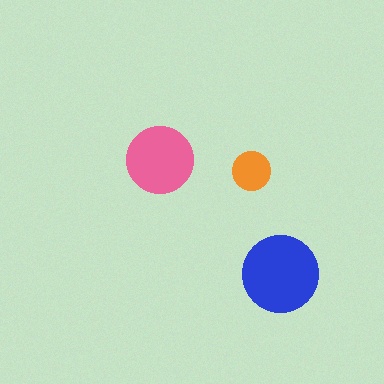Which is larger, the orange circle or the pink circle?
The pink one.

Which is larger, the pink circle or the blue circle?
The blue one.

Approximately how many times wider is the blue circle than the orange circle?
About 2 times wider.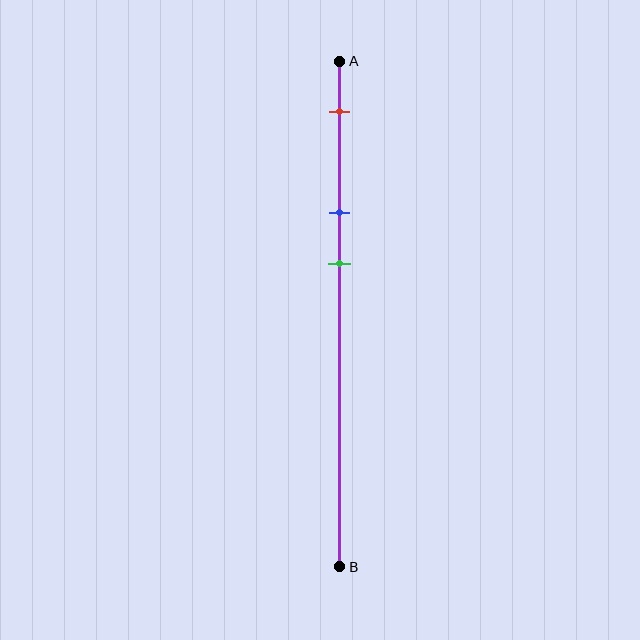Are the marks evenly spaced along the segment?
Yes, the marks are approximately evenly spaced.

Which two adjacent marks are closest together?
The blue and green marks are the closest adjacent pair.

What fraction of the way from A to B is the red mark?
The red mark is approximately 10% (0.1) of the way from A to B.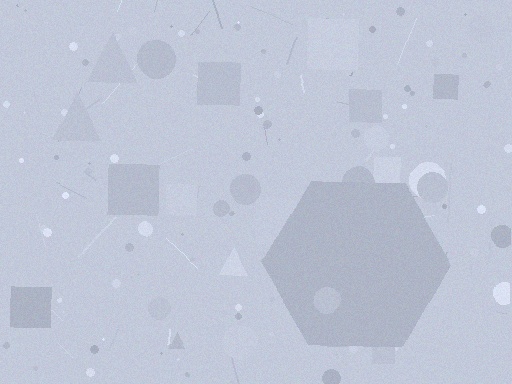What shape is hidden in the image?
A hexagon is hidden in the image.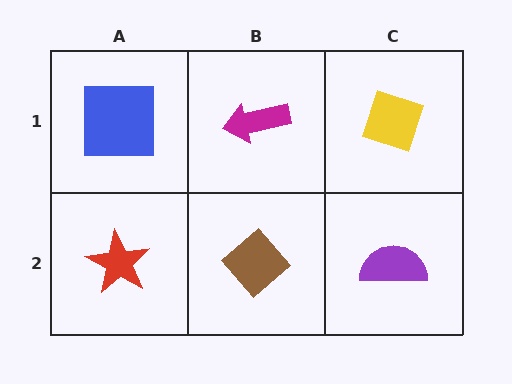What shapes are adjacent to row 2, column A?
A blue square (row 1, column A), a brown diamond (row 2, column B).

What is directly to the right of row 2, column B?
A purple semicircle.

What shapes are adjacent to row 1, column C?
A purple semicircle (row 2, column C), a magenta arrow (row 1, column B).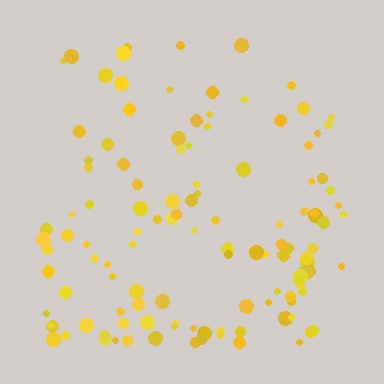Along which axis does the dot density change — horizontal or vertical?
Vertical.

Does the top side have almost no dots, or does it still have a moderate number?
Still a moderate number, just noticeably fewer than the bottom.